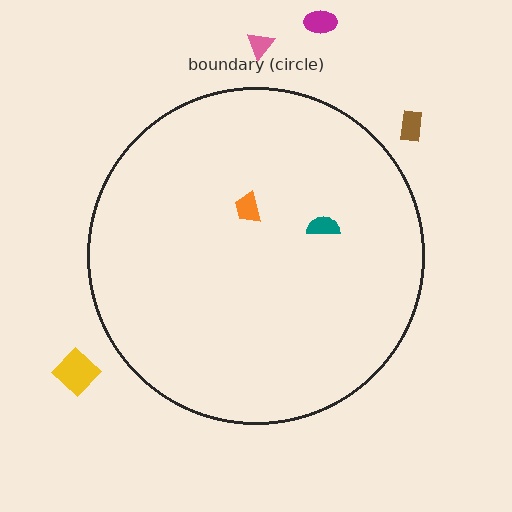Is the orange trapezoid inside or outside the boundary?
Inside.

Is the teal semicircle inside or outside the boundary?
Inside.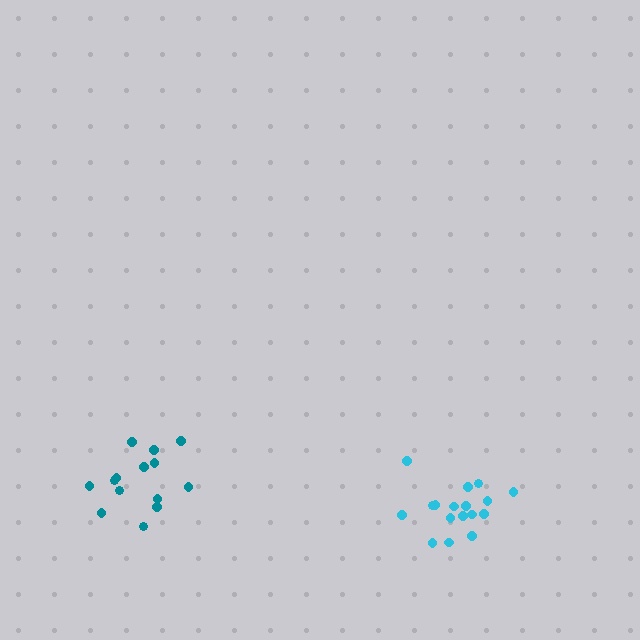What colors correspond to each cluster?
The clusters are colored: teal, cyan.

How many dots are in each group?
Group 1: 14 dots, Group 2: 17 dots (31 total).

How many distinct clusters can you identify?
There are 2 distinct clusters.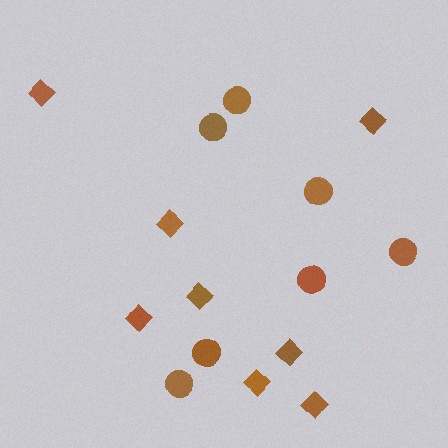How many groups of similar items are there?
There are 2 groups: one group of diamonds (8) and one group of circles (7).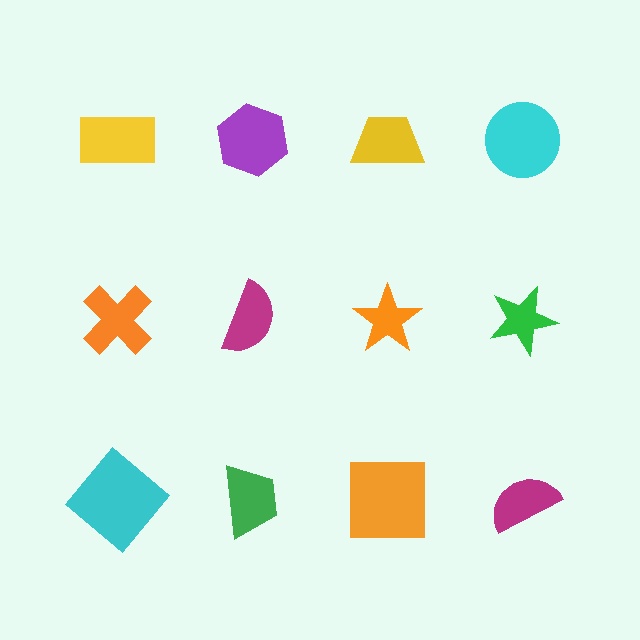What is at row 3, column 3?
An orange square.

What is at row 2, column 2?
A magenta semicircle.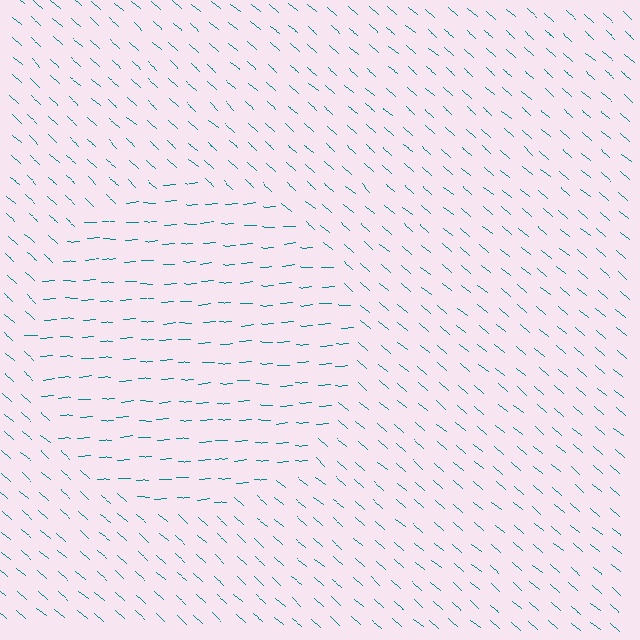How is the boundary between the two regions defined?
The boundary is defined purely by a change in line orientation (approximately 45 degrees difference). All lines are the same color and thickness.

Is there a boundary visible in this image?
Yes, there is a texture boundary formed by a change in line orientation.